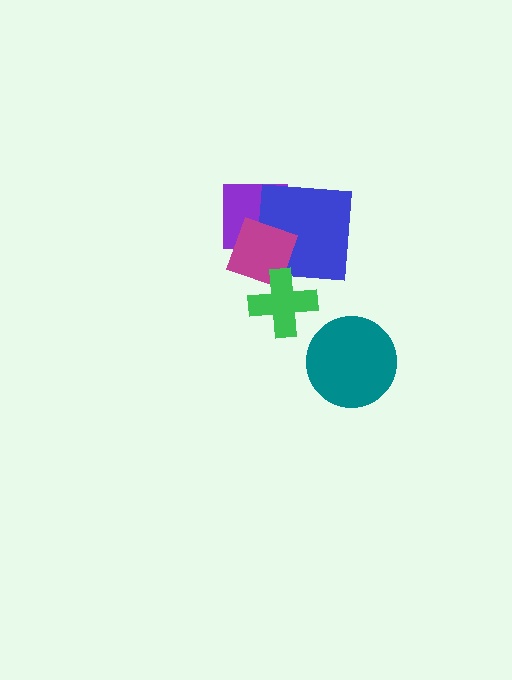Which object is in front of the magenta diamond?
The green cross is in front of the magenta diamond.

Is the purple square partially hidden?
Yes, it is partially covered by another shape.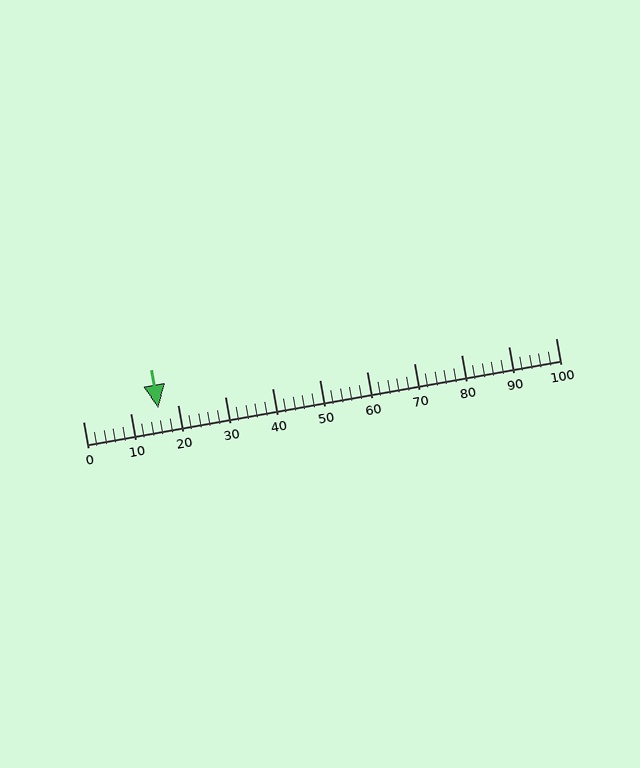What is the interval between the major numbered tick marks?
The major tick marks are spaced 10 units apart.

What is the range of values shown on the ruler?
The ruler shows values from 0 to 100.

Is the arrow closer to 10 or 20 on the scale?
The arrow is closer to 20.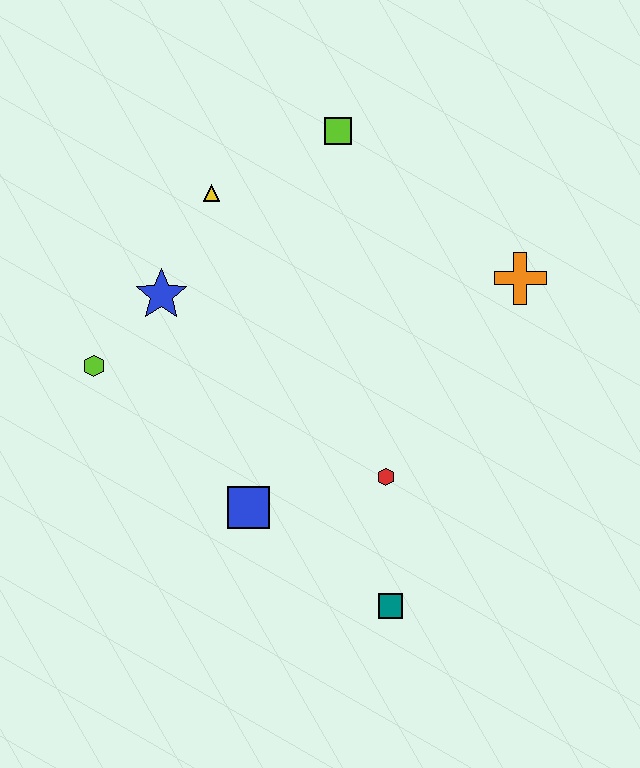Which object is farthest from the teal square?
The lime square is farthest from the teal square.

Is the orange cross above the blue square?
Yes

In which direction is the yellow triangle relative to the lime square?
The yellow triangle is to the left of the lime square.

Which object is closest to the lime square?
The yellow triangle is closest to the lime square.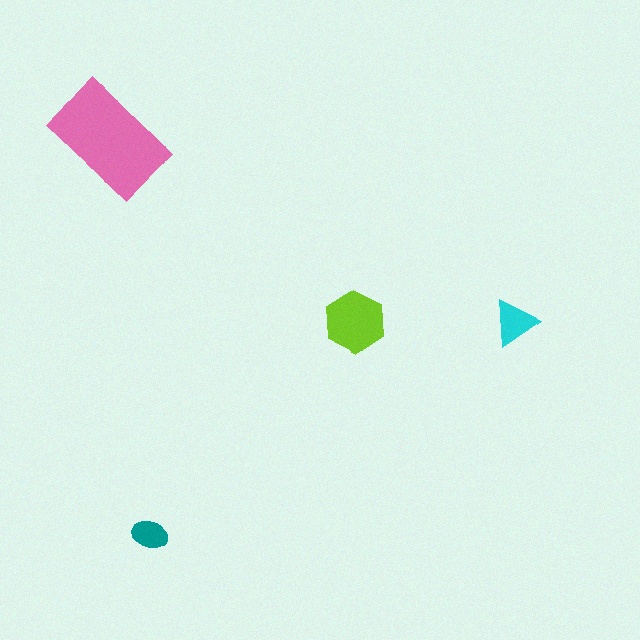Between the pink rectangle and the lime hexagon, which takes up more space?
The pink rectangle.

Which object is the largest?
The pink rectangle.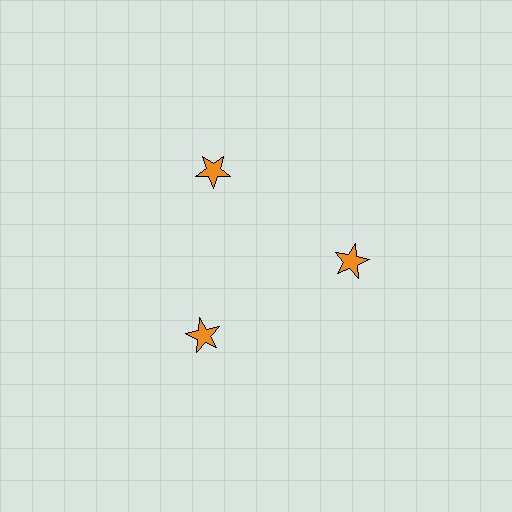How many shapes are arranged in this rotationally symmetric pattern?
There are 3 shapes, arranged in 3 groups of 1.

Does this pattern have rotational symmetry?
Yes, this pattern has 3-fold rotational symmetry. It looks the same after rotating 120 degrees around the center.